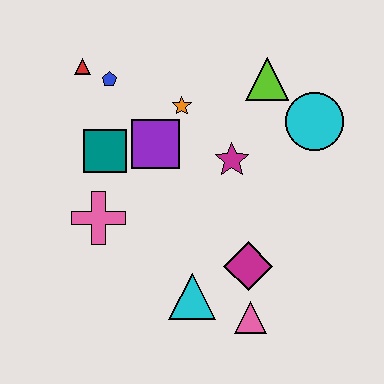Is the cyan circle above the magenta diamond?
Yes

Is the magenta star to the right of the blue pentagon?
Yes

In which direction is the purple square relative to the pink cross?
The purple square is above the pink cross.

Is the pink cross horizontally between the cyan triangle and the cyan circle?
No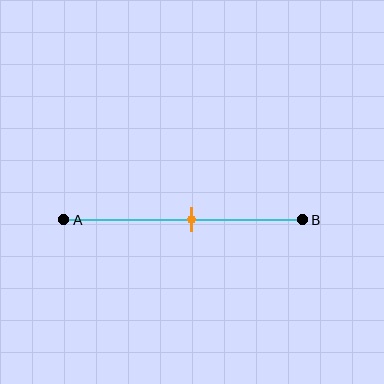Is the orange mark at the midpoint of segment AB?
No, the mark is at about 55% from A, not at the 50% midpoint.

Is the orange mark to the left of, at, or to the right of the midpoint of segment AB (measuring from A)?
The orange mark is to the right of the midpoint of segment AB.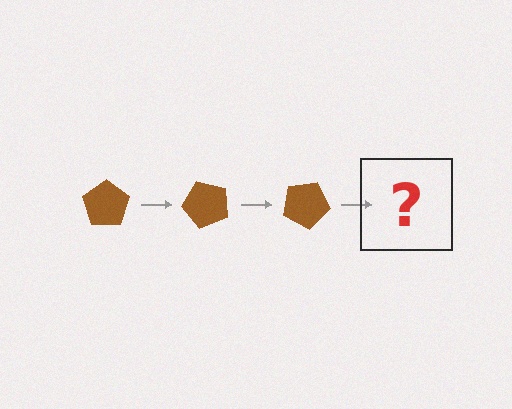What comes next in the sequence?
The next element should be a brown pentagon rotated 150 degrees.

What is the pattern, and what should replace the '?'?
The pattern is that the pentagon rotates 50 degrees each step. The '?' should be a brown pentagon rotated 150 degrees.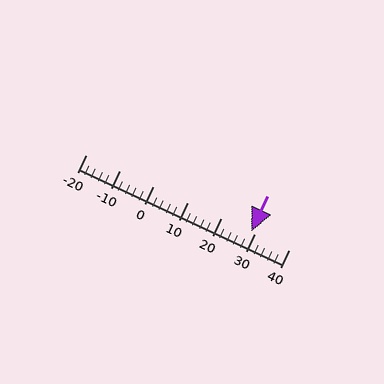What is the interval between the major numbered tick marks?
The major tick marks are spaced 10 units apart.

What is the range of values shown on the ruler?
The ruler shows values from -20 to 40.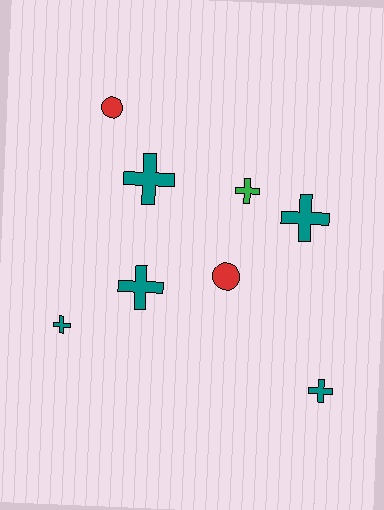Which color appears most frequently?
Teal, with 5 objects.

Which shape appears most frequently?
Cross, with 6 objects.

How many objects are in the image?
There are 8 objects.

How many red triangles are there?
There are no red triangles.